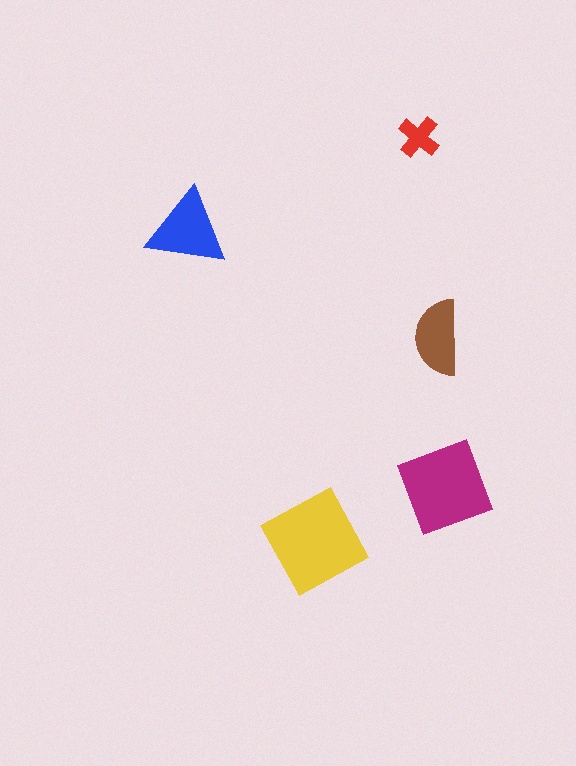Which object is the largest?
The yellow square.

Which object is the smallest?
The red cross.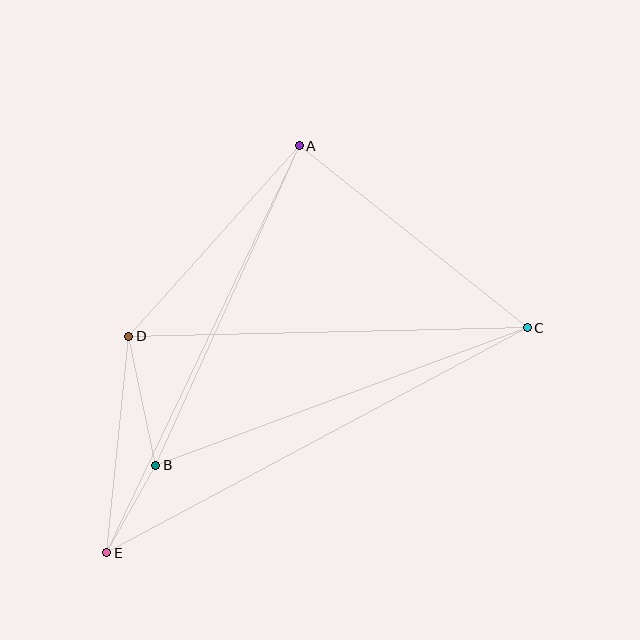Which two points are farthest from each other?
Points C and E are farthest from each other.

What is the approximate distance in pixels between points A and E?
The distance between A and E is approximately 450 pixels.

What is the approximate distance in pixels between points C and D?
The distance between C and D is approximately 399 pixels.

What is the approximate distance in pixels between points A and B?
The distance between A and B is approximately 350 pixels.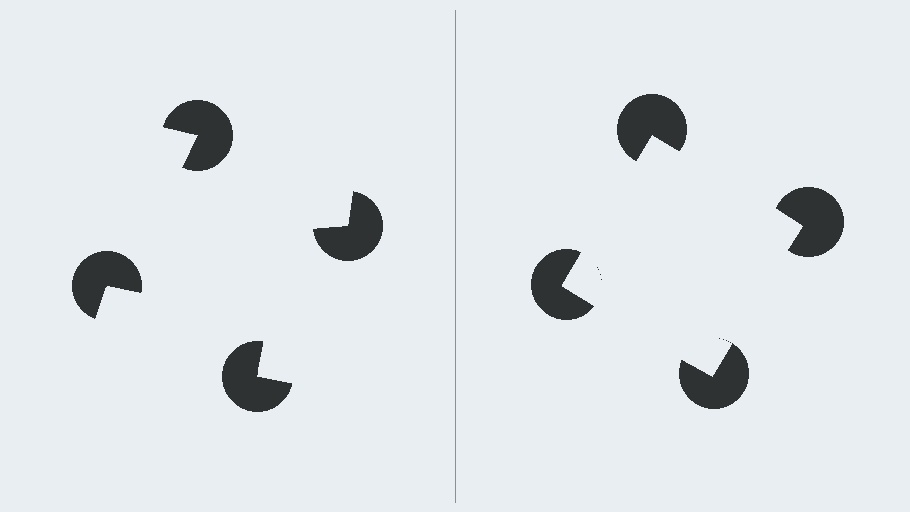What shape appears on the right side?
An illusory square.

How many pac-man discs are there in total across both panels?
8 — 4 on each side.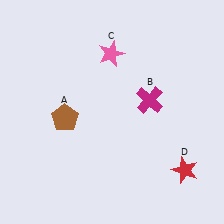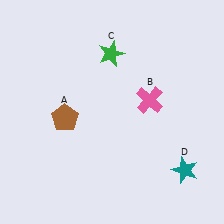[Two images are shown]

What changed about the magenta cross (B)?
In Image 1, B is magenta. In Image 2, it changed to pink.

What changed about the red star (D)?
In Image 1, D is red. In Image 2, it changed to teal.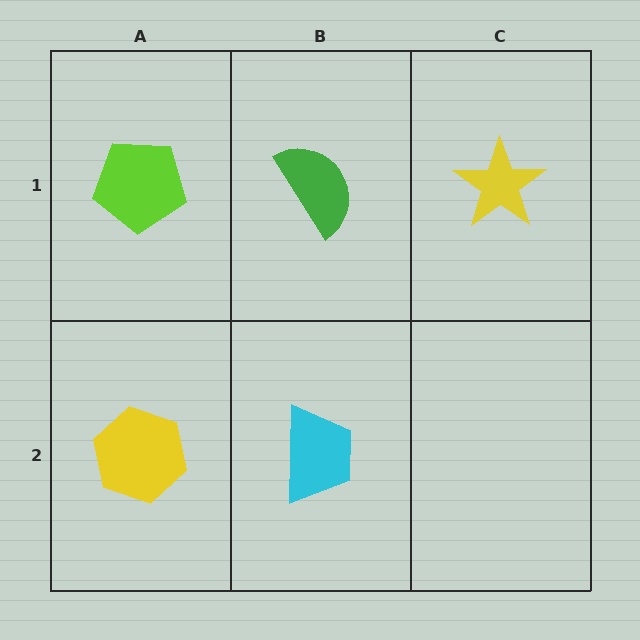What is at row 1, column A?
A lime pentagon.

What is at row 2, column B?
A cyan trapezoid.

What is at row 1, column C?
A yellow star.